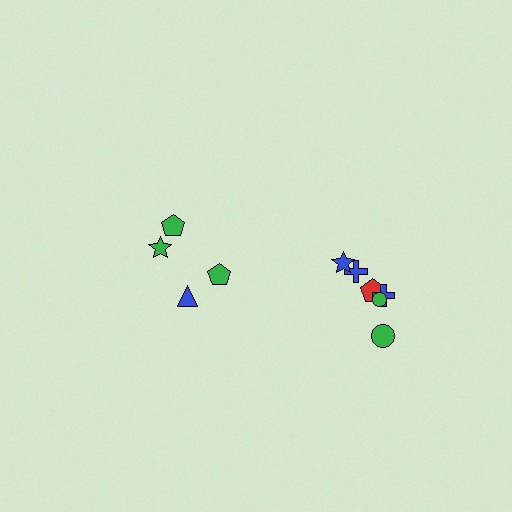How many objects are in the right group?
There are 6 objects.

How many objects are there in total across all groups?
There are 10 objects.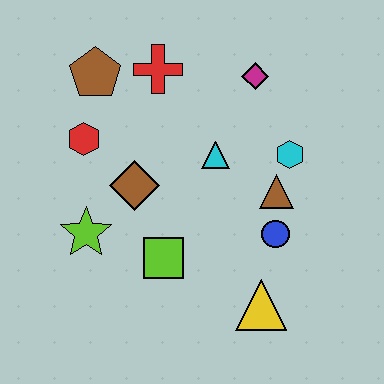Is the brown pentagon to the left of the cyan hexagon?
Yes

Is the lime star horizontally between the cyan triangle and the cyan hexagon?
No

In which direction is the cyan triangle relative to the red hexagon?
The cyan triangle is to the right of the red hexagon.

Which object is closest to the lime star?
The brown diamond is closest to the lime star.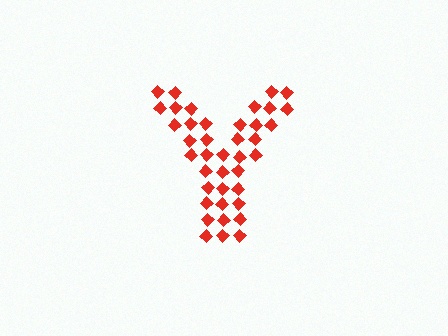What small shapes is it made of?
It is made of small diamonds.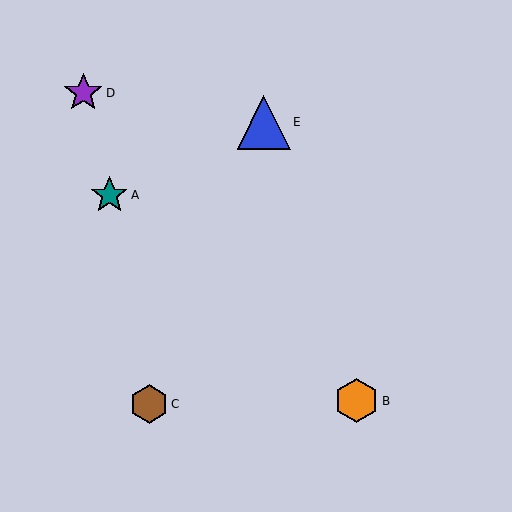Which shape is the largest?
The blue triangle (labeled E) is the largest.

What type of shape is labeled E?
Shape E is a blue triangle.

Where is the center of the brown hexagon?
The center of the brown hexagon is at (149, 404).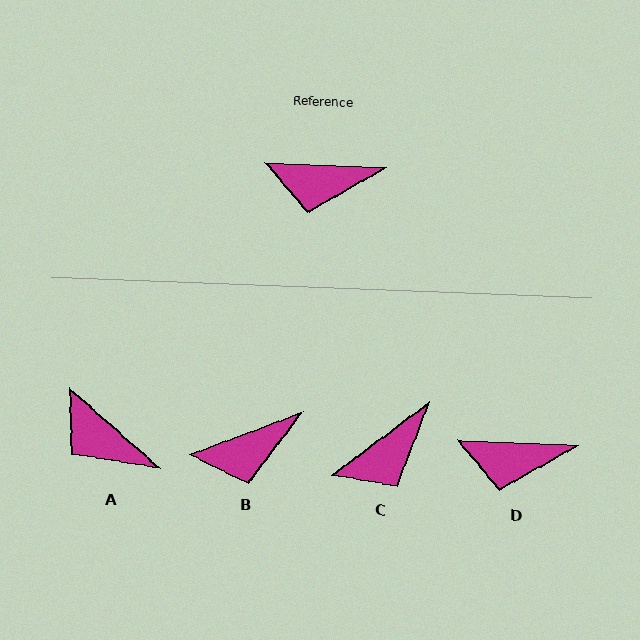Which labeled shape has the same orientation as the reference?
D.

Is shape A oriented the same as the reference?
No, it is off by about 38 degrees.